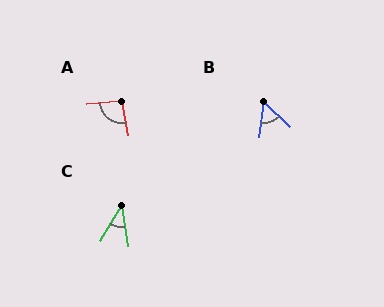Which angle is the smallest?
C, at approximately 39 degrees.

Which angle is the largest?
A, at approximately 97 degrees.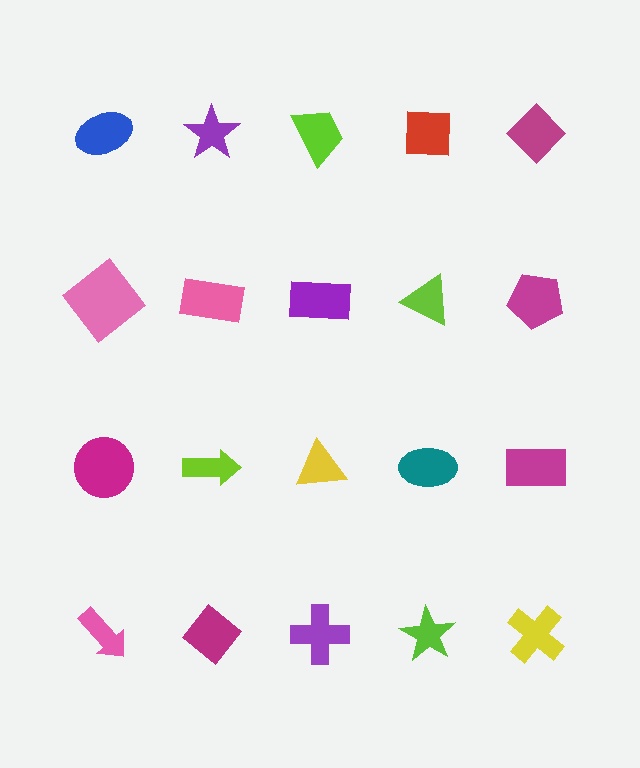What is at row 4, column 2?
A magenta diamond.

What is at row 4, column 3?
A purple cross.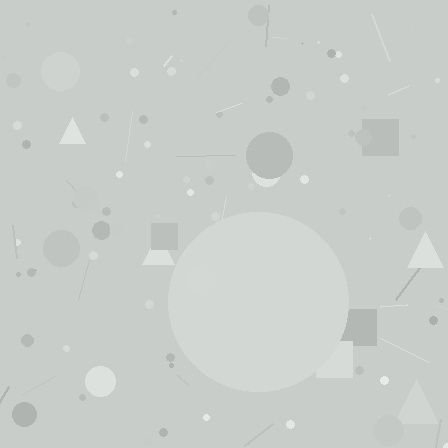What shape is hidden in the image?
A circle is hidden in the image.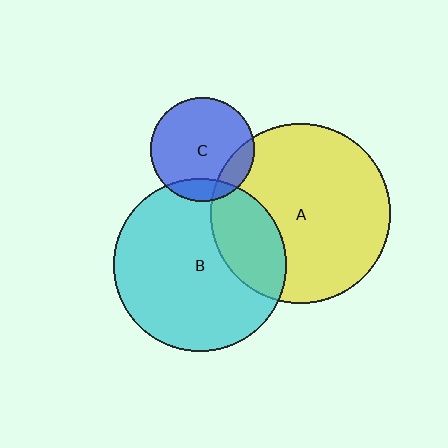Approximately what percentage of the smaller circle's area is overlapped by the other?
Approximately 25%.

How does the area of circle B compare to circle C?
Approximately 2.8 times.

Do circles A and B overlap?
Yes.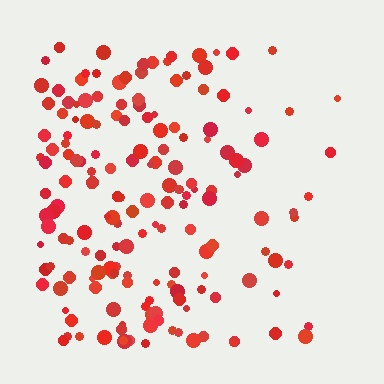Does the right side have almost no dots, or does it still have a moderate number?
Still a moderate number, just noticeably fewer than the left.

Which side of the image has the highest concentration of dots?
The left.